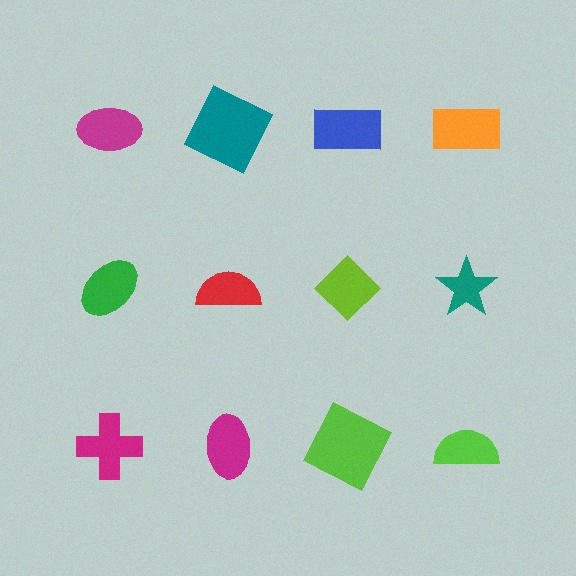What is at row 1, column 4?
An orange rectangle.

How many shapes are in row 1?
4 shapes.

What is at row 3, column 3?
A lime square.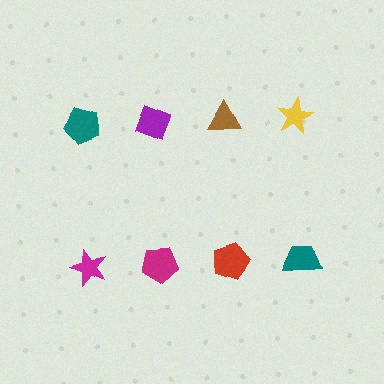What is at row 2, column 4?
A teal trapezoid.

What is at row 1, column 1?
A teal pentagon.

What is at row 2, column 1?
A magenta star.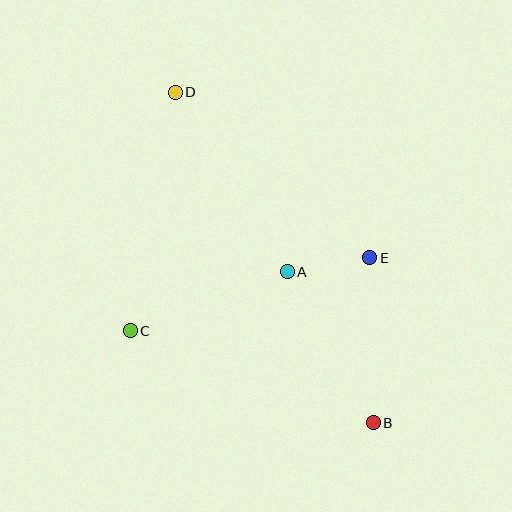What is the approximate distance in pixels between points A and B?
The distance between A and B is approximately 174 pixels.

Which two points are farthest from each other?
Points B and D are farthest from each other.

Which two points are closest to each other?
Points A and E are closest to each other.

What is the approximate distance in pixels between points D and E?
The distance between D and E is approximately 256 pixels.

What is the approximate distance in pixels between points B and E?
The distance between B and E is approximately 165 pixels.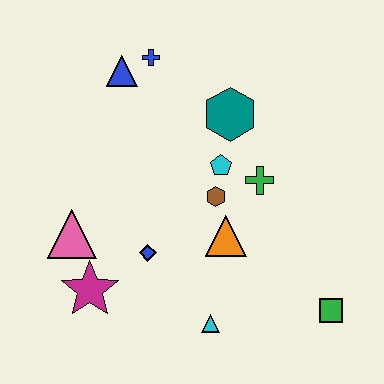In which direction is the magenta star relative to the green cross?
The magenta star is to the left of the green cross.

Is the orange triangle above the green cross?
No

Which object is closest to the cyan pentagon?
The brown hexagon is closest to the cyan pentagon.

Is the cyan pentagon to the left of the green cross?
Yes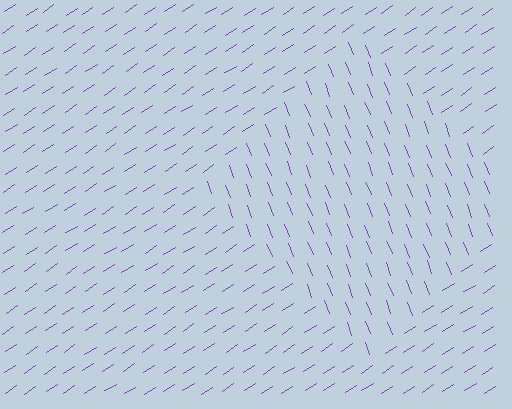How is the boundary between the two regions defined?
The boundary is defined purely by a change in line orientation (approximately 78 degrees difference). All lines are the same color and thickness.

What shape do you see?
I see a diamond.